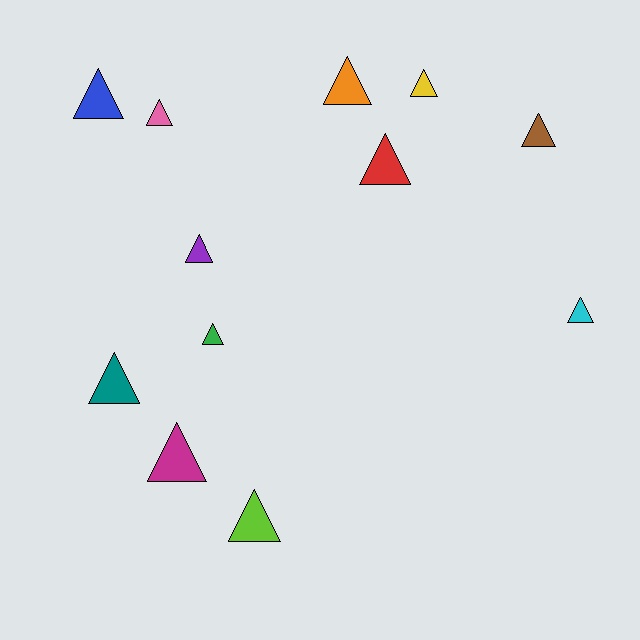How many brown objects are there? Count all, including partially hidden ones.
There is 1 brown object.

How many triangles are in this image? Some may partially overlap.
There are 12 triangles.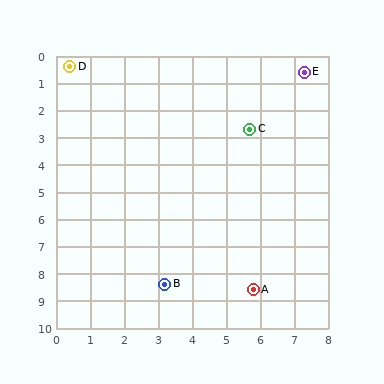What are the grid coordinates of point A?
Point A is at approximately (5.8, 8.6).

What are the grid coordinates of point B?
Point B is at approximately (3.2, 8.4).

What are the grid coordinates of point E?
Point E is at approximately (7.3, 0.6).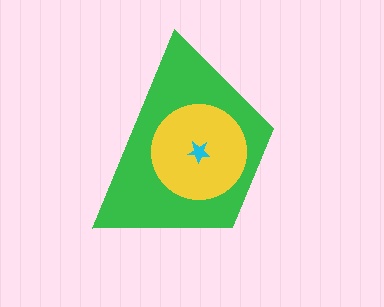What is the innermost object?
The cyan star.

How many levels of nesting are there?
3.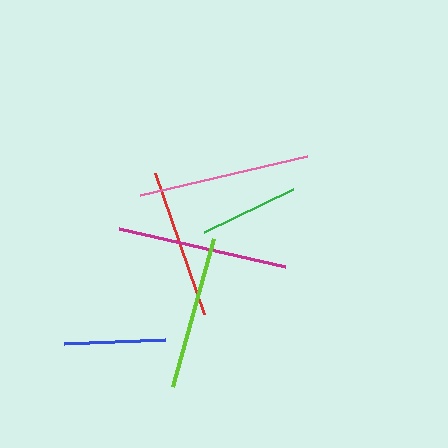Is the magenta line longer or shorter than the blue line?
The magenta line is longer than the blue line.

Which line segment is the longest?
The pink line is the longest at approximately 172 pixels.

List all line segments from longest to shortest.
From longest to shortest: pink, magenta, lime, red, blue, green.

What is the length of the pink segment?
The pink segment is approximately 172 pixels long.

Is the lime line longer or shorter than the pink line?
The pink line is longer than the lime line.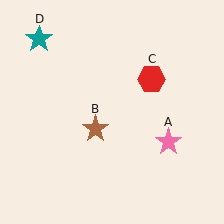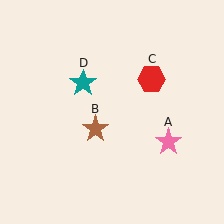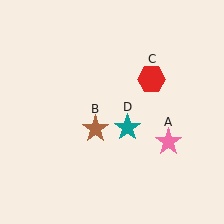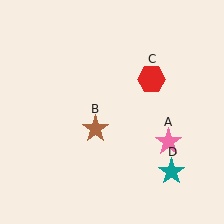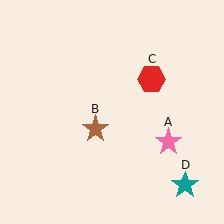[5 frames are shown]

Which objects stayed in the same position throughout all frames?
Pink star (object A) and brown star (object B) and red hexagon (object C) remained stationary.